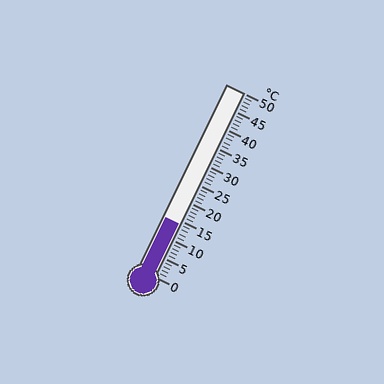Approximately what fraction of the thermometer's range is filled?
The thermometer is filled to approximately 30% of its range.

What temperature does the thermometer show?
The thermometer shows approximately 14°C.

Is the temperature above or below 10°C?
The temperature is above 10°C.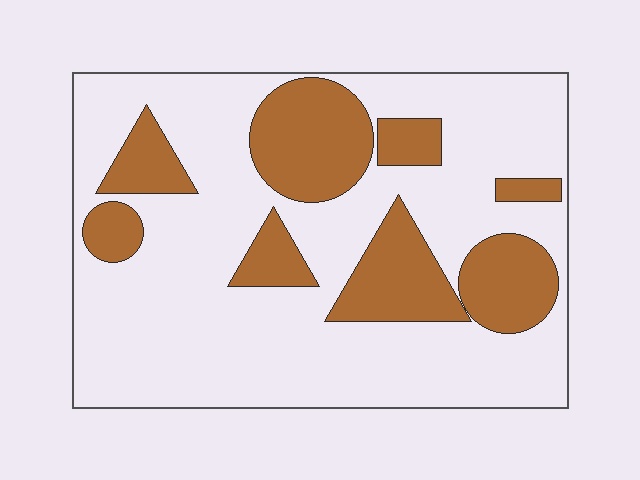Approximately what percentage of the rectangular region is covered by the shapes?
Approximately 30%.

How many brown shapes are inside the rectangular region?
8.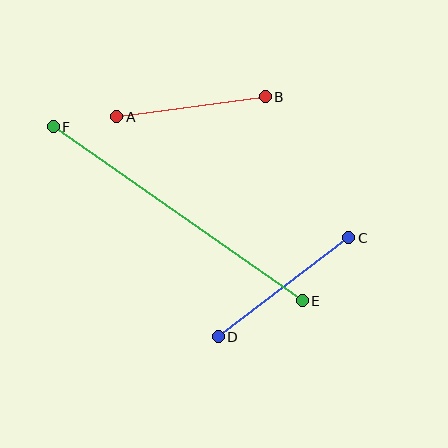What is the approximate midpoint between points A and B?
The midpoint is at approximately (191, 107) pixels.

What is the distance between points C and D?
The distance is approximately 164 pixels.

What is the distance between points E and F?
The distance is approximately 304 pixels.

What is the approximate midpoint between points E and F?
The midpoint is at approximately (178, 214) pixels.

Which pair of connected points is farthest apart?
Points E and F are farthest apart.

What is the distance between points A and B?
The distance is approximately 149 pixels.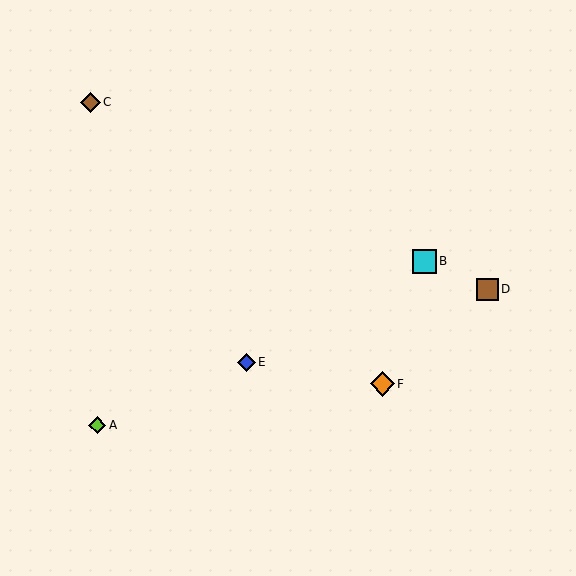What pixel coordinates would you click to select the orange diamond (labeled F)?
Click at (382, 384) to select the orange diamond F.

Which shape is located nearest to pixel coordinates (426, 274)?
The cyan square (labeled B) at (424, 261) is nearest to that location.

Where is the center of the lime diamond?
The center of the lime diamond is at (97, 425).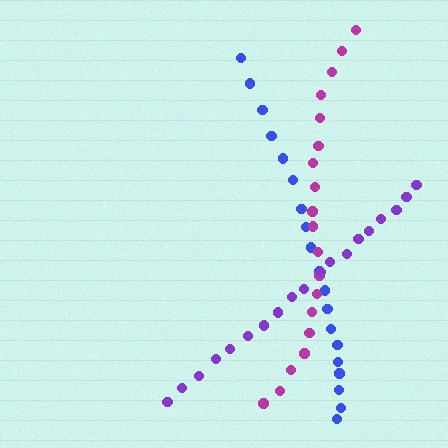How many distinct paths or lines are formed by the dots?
There are 3 distinct paths.